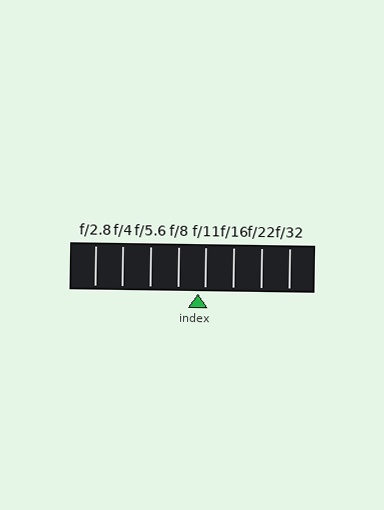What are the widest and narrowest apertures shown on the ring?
The widest aperture shown is f/2.8 and the narrowest is f/32.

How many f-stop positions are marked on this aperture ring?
There are 8 f-stop positions marked.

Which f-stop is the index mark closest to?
The index mark is closest to f/11.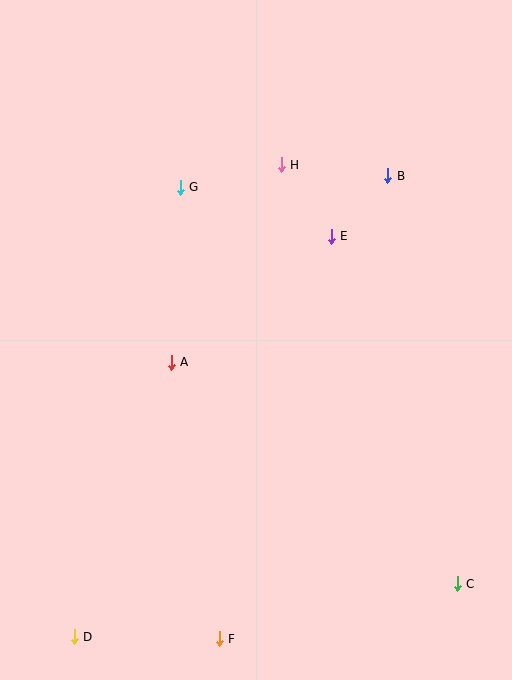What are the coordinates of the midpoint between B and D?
The midpoint between B and D is at (231, 406).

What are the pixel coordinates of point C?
Point C is at (457, 584).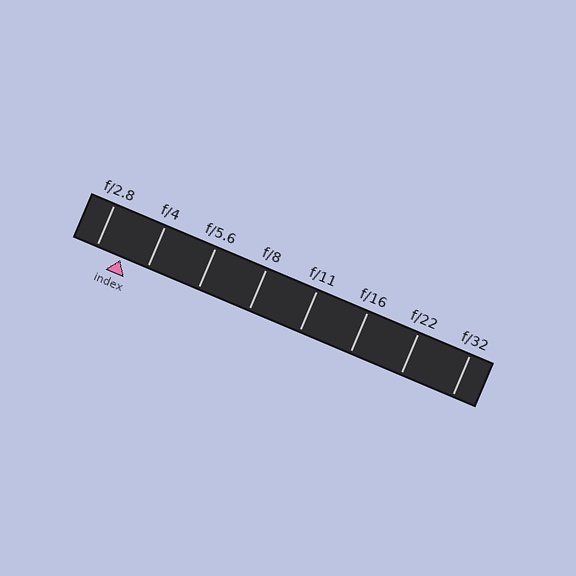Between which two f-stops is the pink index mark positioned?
The index mark is between f/2.8 and f/4.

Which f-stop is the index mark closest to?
The index mark is closest to f/4.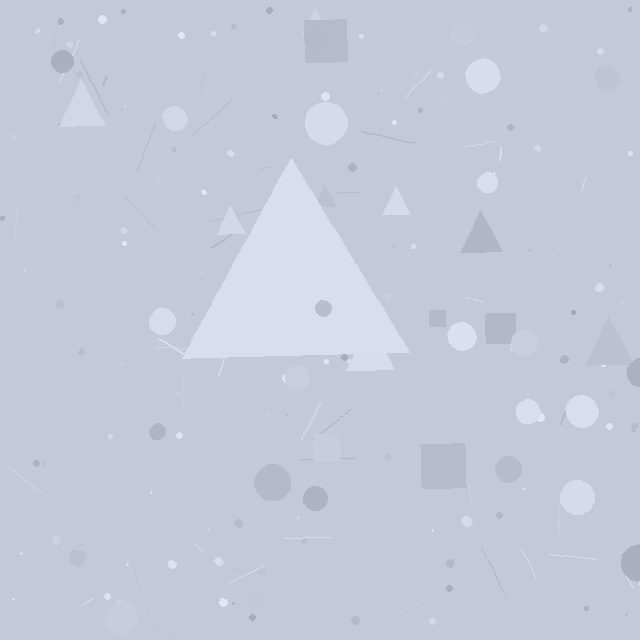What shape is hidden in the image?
A triangle is hidden in the image.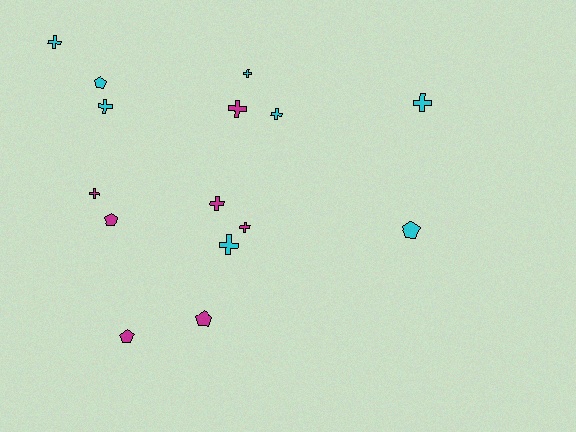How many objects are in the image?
There are 15 objects.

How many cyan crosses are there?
There are 6 cyan crosses.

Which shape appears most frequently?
Cross, with 10 objects.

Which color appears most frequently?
Cyan, with 8 objects.